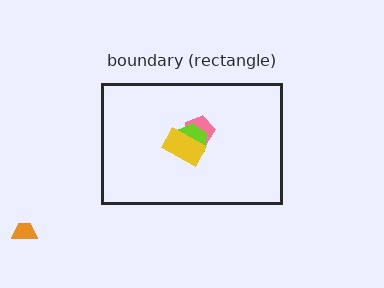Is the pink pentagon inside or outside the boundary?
Inside.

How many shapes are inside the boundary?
3 inside, 1 outside.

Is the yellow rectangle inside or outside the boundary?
Inside.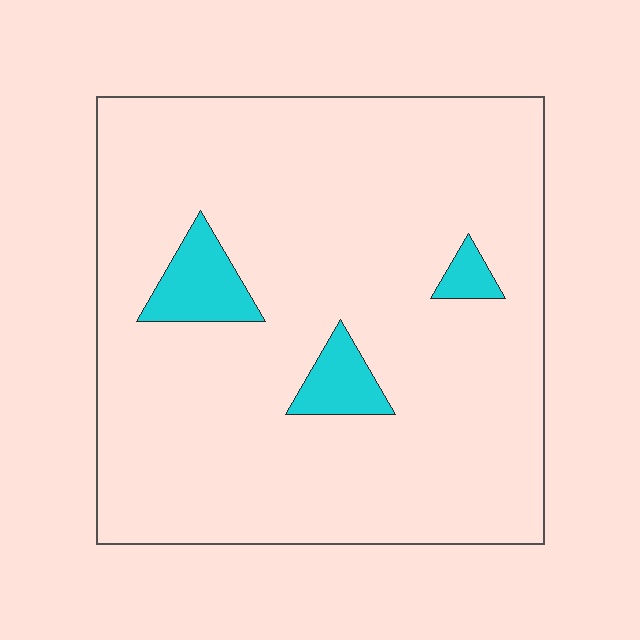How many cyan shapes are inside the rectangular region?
3.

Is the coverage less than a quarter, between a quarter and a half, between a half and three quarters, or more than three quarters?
Less than a quarter.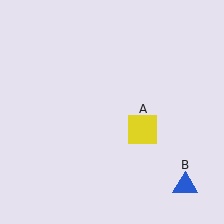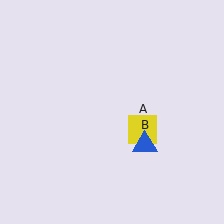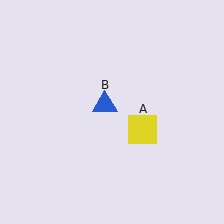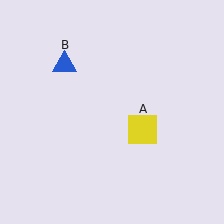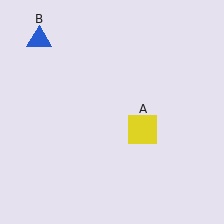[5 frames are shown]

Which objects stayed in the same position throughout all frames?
Yellow square (object A) remained stationary.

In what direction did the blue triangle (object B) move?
The blue triangle (object B) moved up and to the left.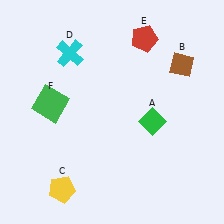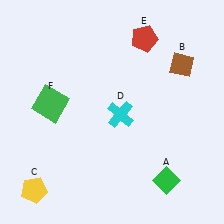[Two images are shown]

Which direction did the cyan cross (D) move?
The cyan cross (D) moved down.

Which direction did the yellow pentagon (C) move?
The yellow pentagon (C) moved left.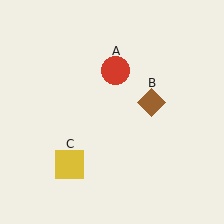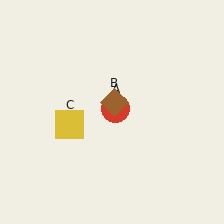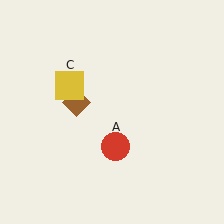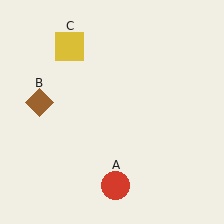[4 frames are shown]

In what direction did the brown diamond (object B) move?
The brown diamond (object B) moved left.